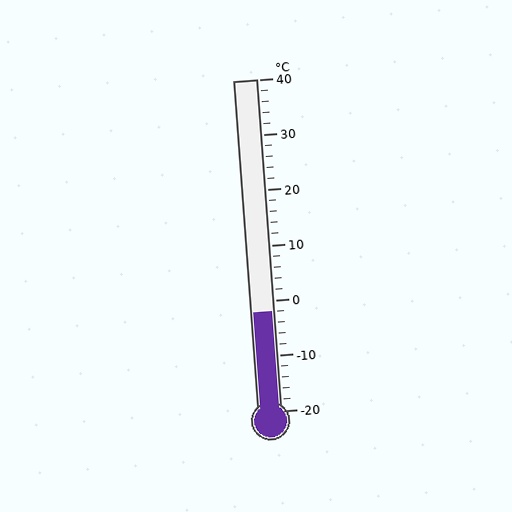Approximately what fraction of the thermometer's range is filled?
The thermometer is filled to approximately 30% of its range.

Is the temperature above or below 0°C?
The temperature is below 0°C.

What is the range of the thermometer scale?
The thermometer scale ranges from -20°C to 40°C.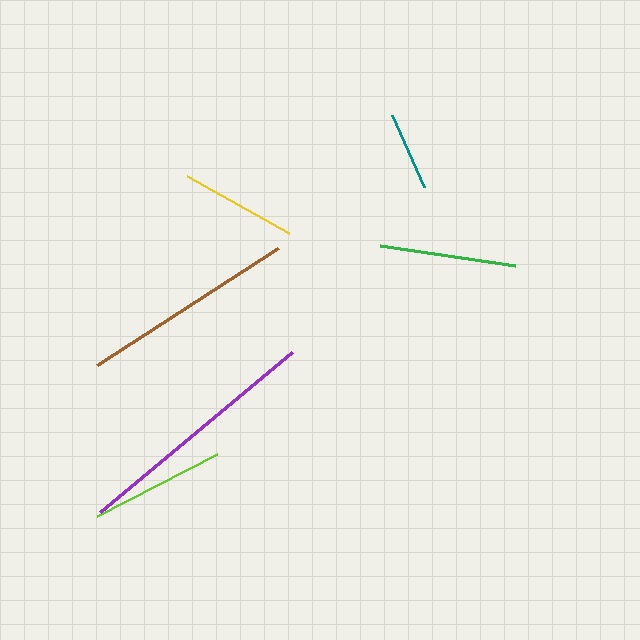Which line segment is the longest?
The purple line is the longest at approximately 250 pixels.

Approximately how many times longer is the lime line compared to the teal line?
The lime line is approximately 1.7 times the length of the teal line.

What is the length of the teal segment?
The teal segment is approximately 79 pixels long.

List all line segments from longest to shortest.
From longest to shortest: purple, brown, green, lime, yellow, teal.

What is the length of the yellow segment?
The yellow segment is approximately 117 pixels long.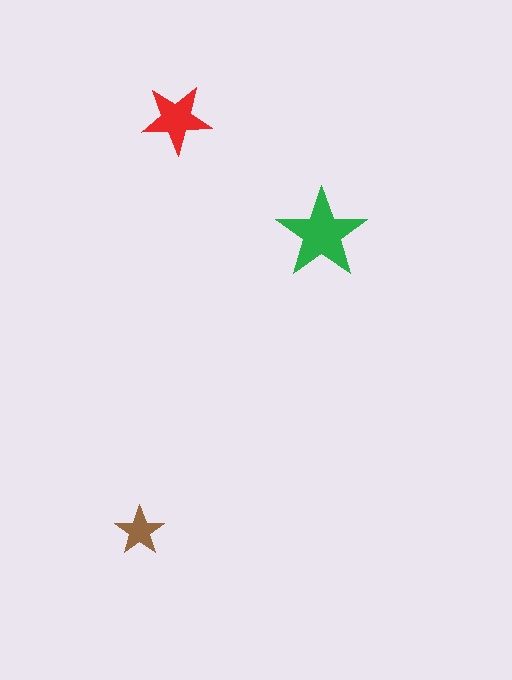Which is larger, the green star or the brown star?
The green one.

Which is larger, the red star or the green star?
The green one.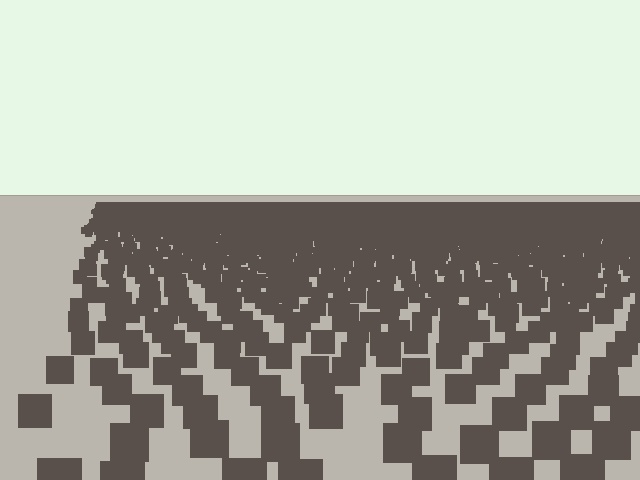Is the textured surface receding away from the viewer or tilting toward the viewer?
The surface is receding away from the viewer. Texture elements get smaller and denser toward the top.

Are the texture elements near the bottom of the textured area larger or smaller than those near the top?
Larger. Near the bottom, elements are closer to the viewer and appear at a bigger on-screen size.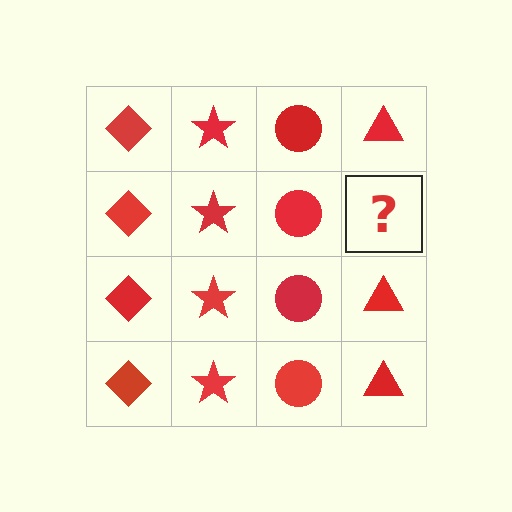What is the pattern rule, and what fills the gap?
The rule is that each column has a consistent shape. The gap should be filled with a red triangle.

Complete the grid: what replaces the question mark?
The question mark should be replaced with a red triangle.